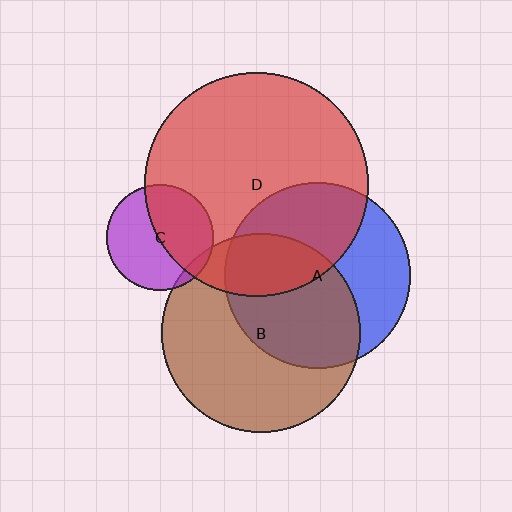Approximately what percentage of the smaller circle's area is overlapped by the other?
Approximately 40%.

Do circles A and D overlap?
Yes.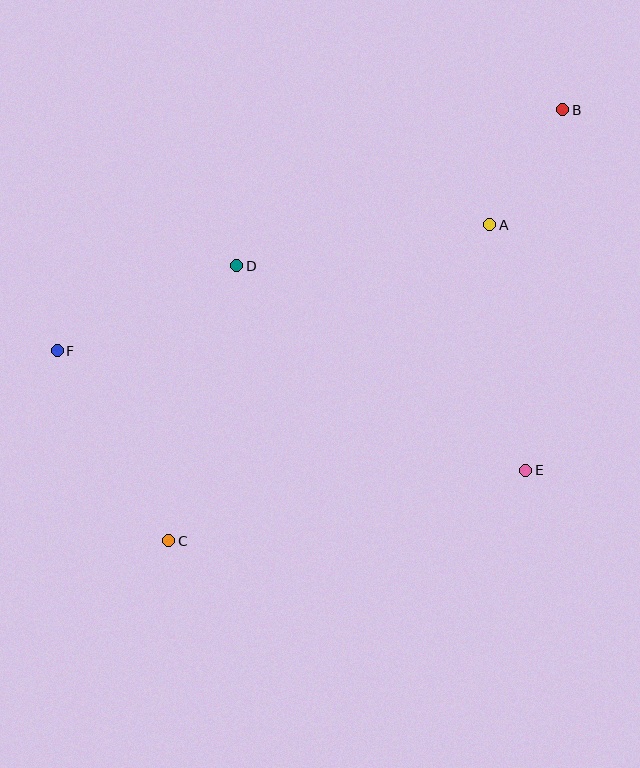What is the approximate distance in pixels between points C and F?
The distance between C and F is approximately 220 pixels.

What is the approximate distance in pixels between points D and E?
The distance between D and E is approximately 354 pixels.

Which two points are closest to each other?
Points A and B are closest to each other.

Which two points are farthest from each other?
Points B and C are farthest from each other.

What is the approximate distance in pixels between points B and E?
The distance between B and E is approximately 363 pixels.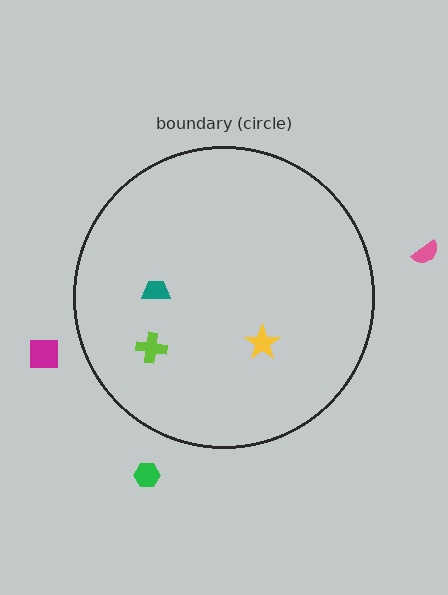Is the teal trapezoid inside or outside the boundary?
Inside.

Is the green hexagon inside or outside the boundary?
Outside.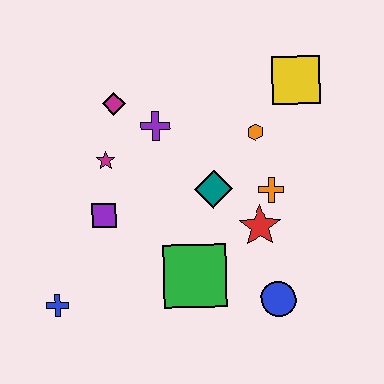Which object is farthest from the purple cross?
The blue circle is farthest from the purple cross.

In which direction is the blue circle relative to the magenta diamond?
The blue circle is below the magenta diamond.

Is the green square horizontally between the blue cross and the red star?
Yes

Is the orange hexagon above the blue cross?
Yes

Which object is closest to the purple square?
The magenta star is closest to the purple square.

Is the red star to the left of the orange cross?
Yes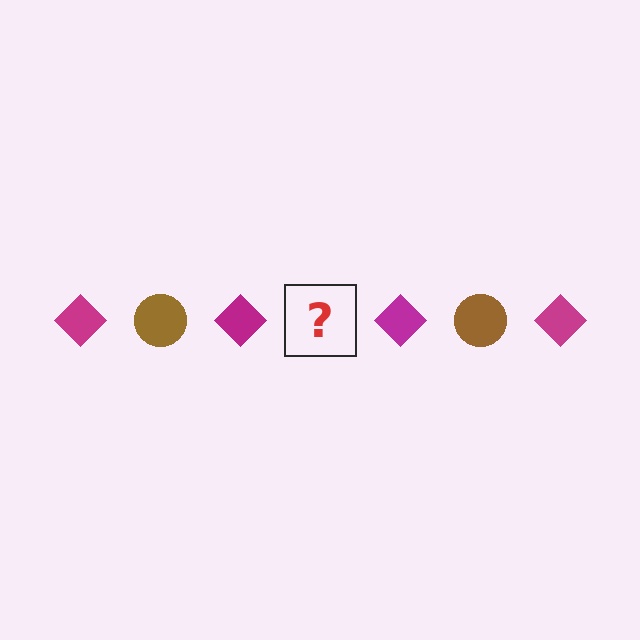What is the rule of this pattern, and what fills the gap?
The rule is that the pattern alternates between magenta diamond and brown circle. The gap should be filled with a brown circle.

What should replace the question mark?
The question mark should be replaced with a brown circle.